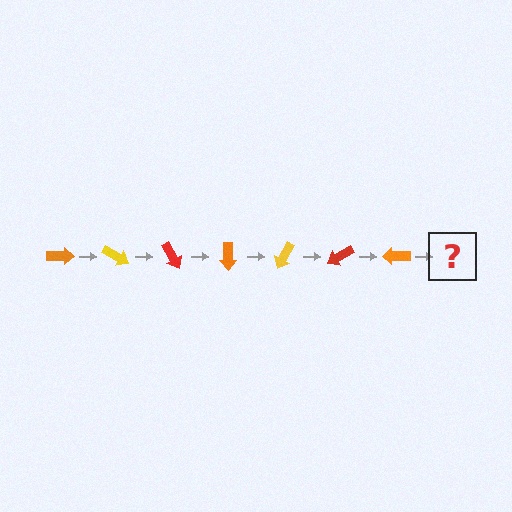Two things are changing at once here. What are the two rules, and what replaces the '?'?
The two rules are that it rotates 30 degrees each step and the color cycles through orange, yellow, and red. The '?' should be a yellow arrow, rotated 210 degrees from the start.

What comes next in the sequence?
The next element should be a yellow arrow, rotated 210 degrees from the start.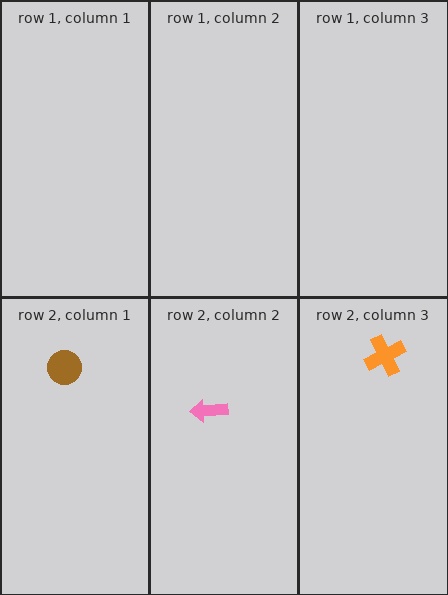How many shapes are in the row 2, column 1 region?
1.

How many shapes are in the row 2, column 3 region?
1.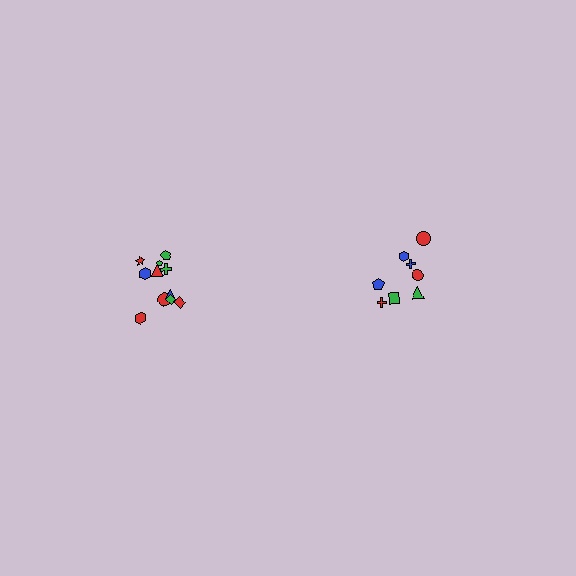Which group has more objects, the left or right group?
The left group.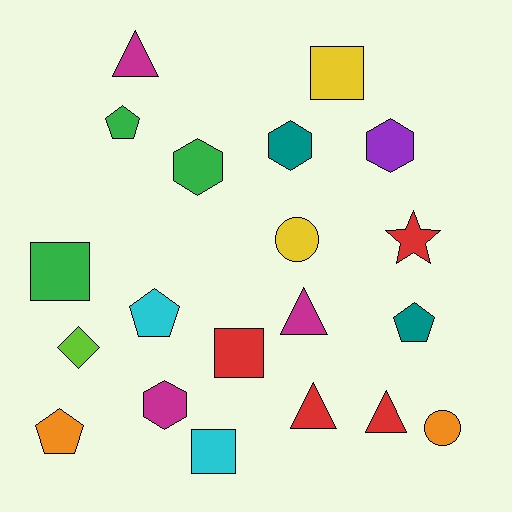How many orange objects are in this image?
There are 2 orange objects.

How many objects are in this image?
There are 20 objects.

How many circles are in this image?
There are 2 circles.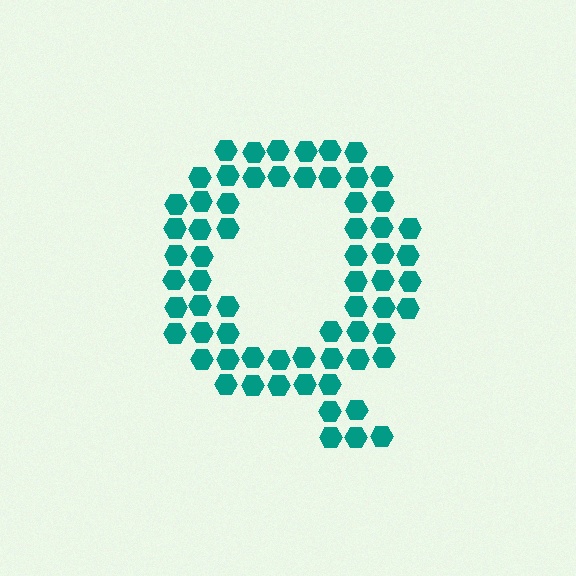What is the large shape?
The large shape is the letter Q.